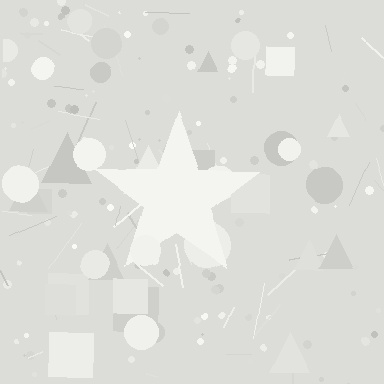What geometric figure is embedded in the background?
A star is embedded in the background.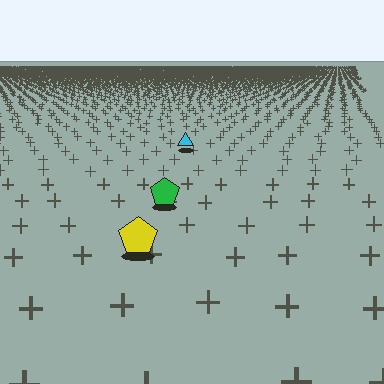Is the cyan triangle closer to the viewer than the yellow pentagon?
No. The yellow pentagon is closer — you can tell from the texture gradient: the ground texture is coarser near it.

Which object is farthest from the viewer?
The cyan triangle is farthest from the viewer. It appears smaller and the ground texture around it is denser.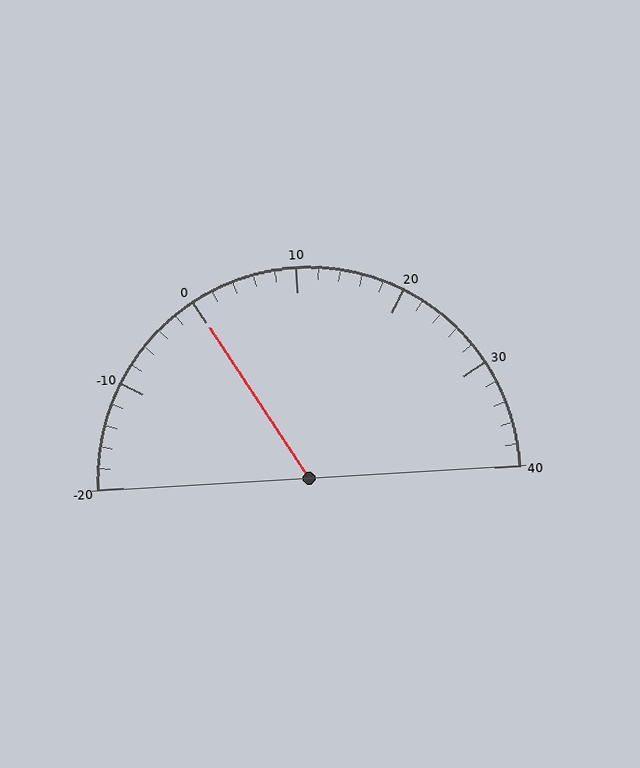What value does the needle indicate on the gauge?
The needle indicates approximately 0.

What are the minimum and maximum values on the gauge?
The gauge ranges from -20 to 40.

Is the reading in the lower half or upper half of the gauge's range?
The reading is in the lower half of the range (-20 to 40).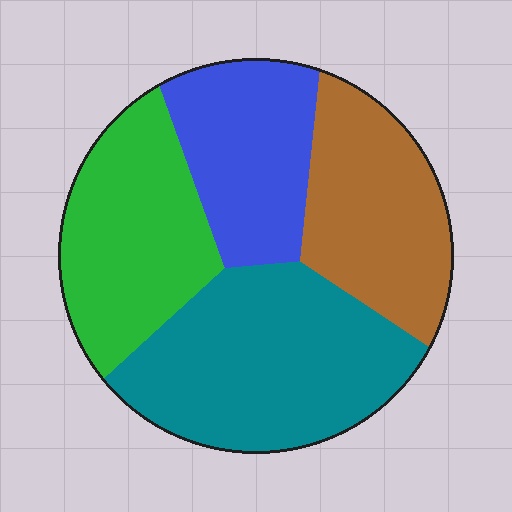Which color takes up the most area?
Teal, at roughly 35%.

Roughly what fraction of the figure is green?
Green covers roughly 25% of the figure.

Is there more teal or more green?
Teal.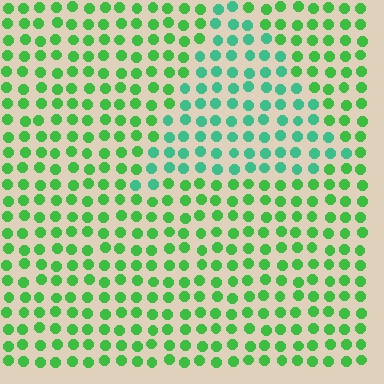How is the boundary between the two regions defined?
The boundary is defined purely by a slight shift in hue (about 34 degrees). Spacing, size, and orientation are identical on both sides.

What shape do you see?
I see a triangle.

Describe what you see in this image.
The image is filled with small green elements in a uniform arrangement. A triangle-shaped region is visible where the elements are tinted to a slightly different hue, forming a subtle color boundary.